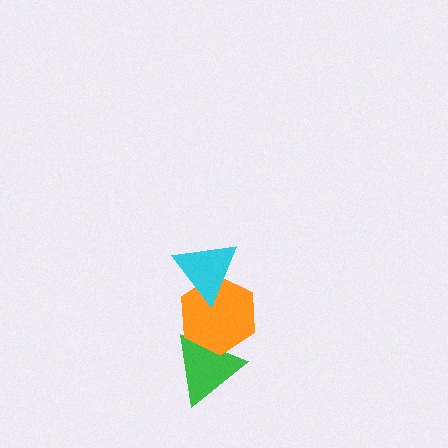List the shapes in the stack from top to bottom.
From top to bottom: the cyan triangle, the orange hexagon, the green triangle.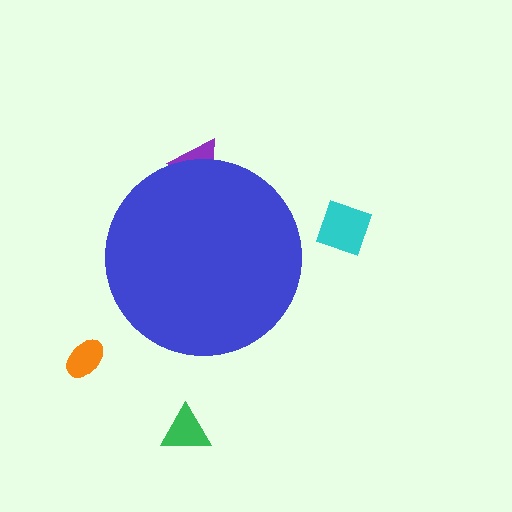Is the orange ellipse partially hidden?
No, the orange ellipse is fully visible.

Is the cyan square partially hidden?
No, the cyan square is fully visible.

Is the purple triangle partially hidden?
Yes, the purple triangle is partially hidden behind the blue circle.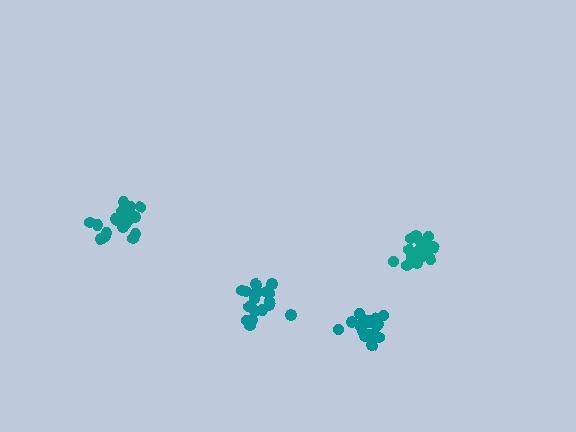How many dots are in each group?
Group 1: 19 dots, Group 2: 18 dots, Group 3: 20 dots, Group 4: 20 dots (77 total).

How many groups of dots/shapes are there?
There are 4 groups.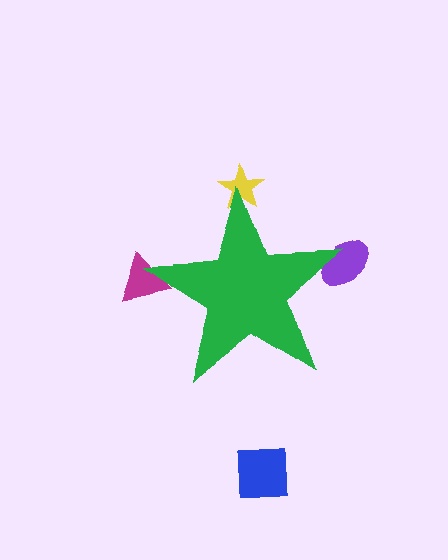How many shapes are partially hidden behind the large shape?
3 shapes are partially hidden.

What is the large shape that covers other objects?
A green star.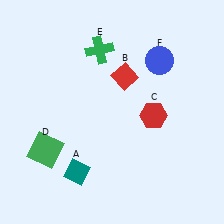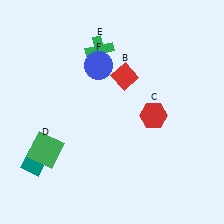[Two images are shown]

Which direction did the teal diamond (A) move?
The teal diamond (A) moved left.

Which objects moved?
The objects that moved are: the teal diamond (A), the blue circle (F).